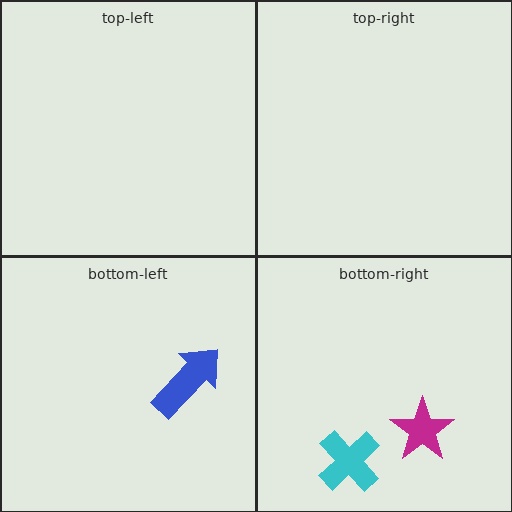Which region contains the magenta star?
The bottom-right region.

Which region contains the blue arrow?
The bottom-left region.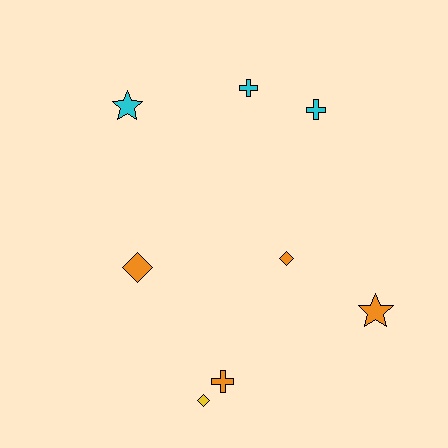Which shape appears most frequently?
Diamond, with 3 objects.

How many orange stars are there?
There is 1 orange star.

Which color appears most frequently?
Orange, with 4 objects.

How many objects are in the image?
There are 8 objects.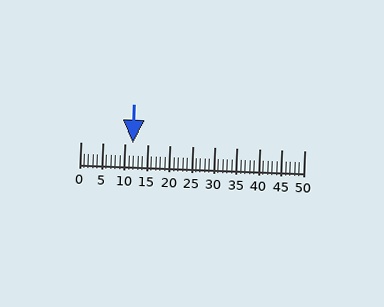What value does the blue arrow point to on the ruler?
The blue arrow points to approximately 12.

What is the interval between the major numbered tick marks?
The major tick marks are spaced 5 units apart.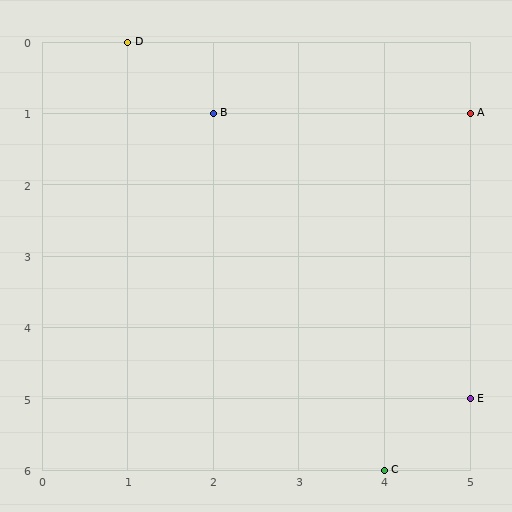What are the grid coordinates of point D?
Point D is at grid coordinates (1, 0).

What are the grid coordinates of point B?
Point B is at grid coordinates (2, 1).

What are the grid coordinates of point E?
Point E is at grid coordinates (5, 5).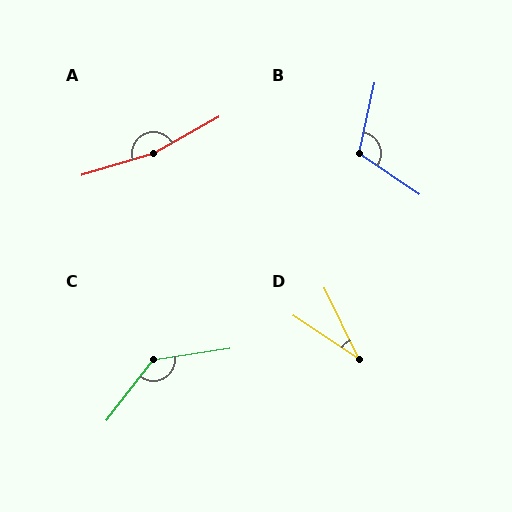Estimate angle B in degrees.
Approximately 112 degrees.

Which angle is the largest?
A, at approximately 168 degrees.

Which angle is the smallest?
D, at approximately 31 degrees.